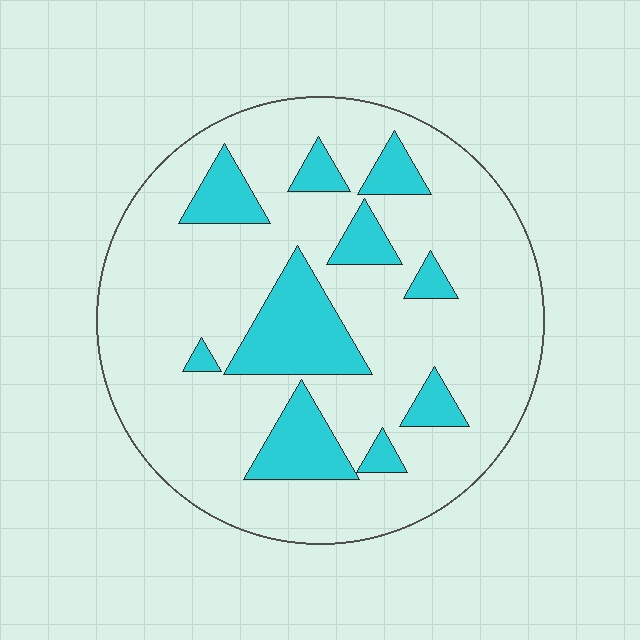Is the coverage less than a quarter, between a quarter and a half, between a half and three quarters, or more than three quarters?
Less than a quarter.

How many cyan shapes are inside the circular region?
10.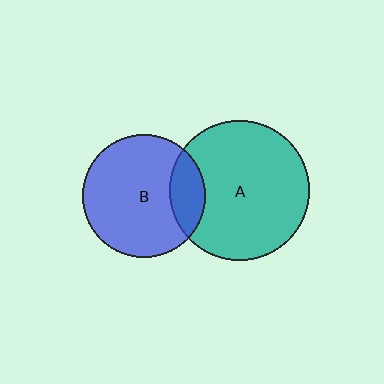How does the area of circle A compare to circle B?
Approximately 1.3 times.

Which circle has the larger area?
Circle A (teal).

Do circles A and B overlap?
Yes.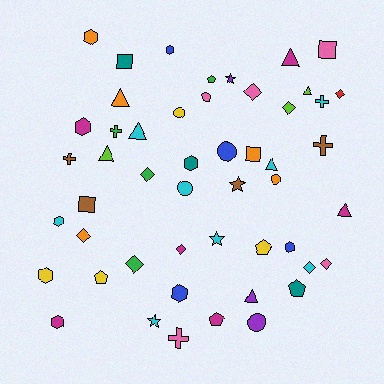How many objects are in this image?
There are 50 objects.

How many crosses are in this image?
There are 5 crosses.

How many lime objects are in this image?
There are 3 lime objects.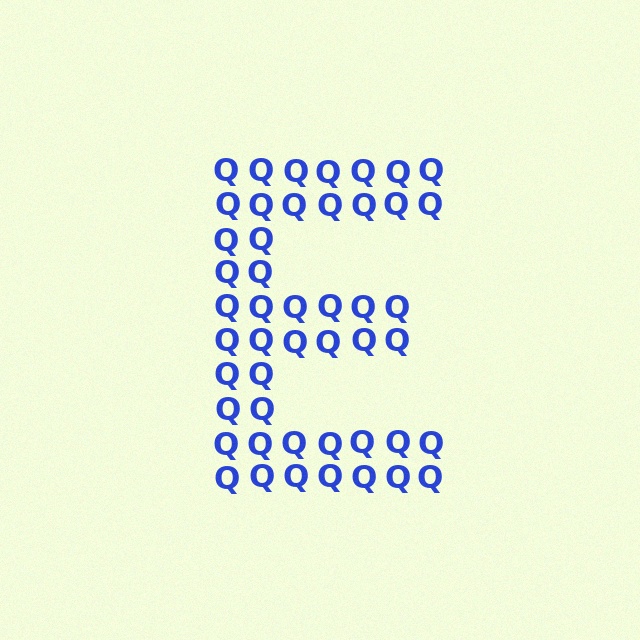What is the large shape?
The large shape is the letter E.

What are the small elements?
The small elements are letter Q's.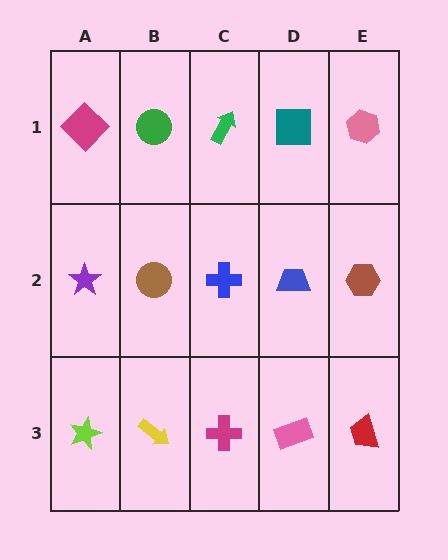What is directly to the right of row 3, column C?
A pink rectangle.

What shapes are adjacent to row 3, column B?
A brown circle (row 2, column B), a lime star (row 3, column A), a magenta cross (row 3, column C).